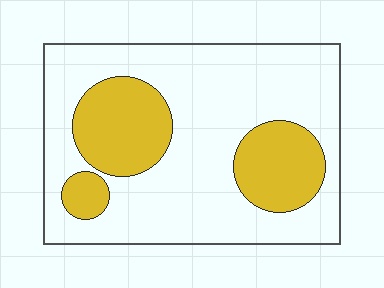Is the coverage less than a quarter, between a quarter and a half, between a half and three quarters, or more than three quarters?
Between a quarter and a half.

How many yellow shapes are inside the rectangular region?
3.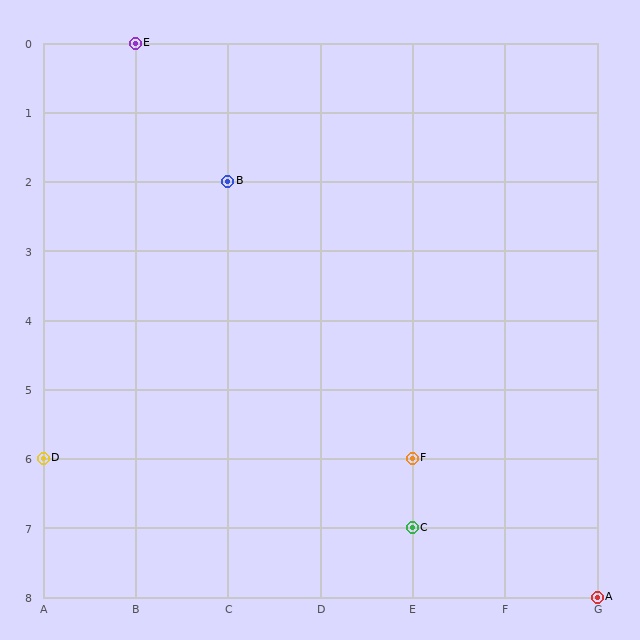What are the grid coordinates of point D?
Point D is at grid coordinates (A, 6).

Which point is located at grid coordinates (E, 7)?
Point C is at (E, 7).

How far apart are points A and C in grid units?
Points A and C are 2 columns and 1 row apart (about 2.2 grid units diagonally).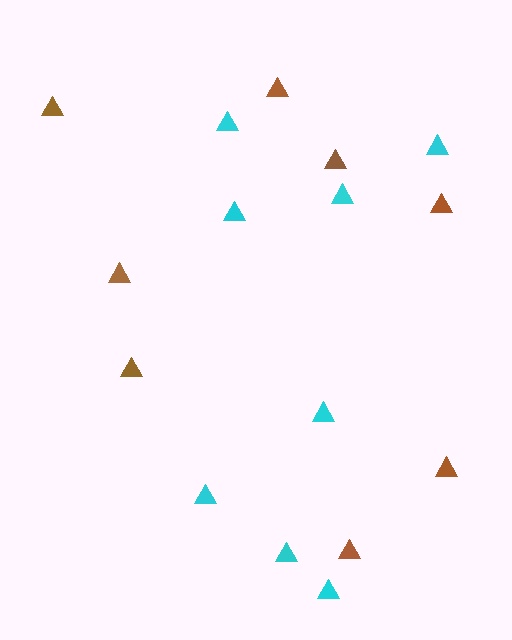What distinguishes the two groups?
There are 2 groups: one group of cyan triangles (8) and one group of brown triangles (8).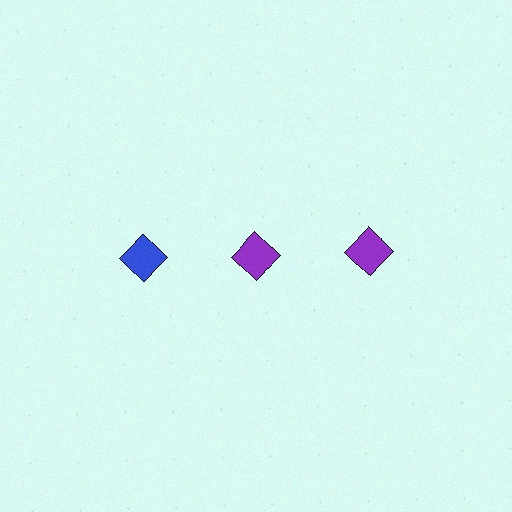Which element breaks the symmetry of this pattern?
The blue diamond in the top row, leftmost column breaks the symmetry. All other shapes are purple diamonds.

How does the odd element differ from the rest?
It has a different color: blue instead of purple.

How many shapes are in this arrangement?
There are 3 shapes arranged in a grid pattern.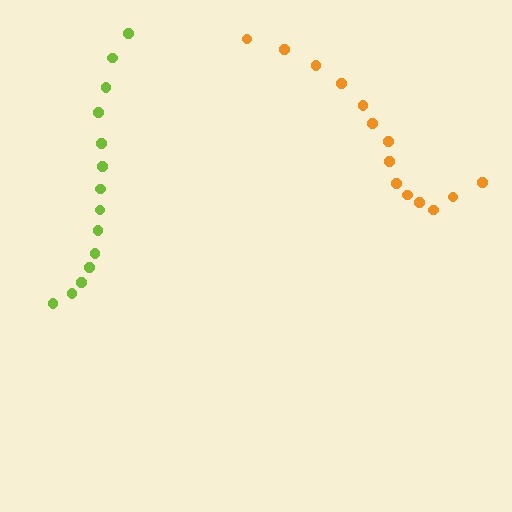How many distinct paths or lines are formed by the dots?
There are 2 distinct paths.